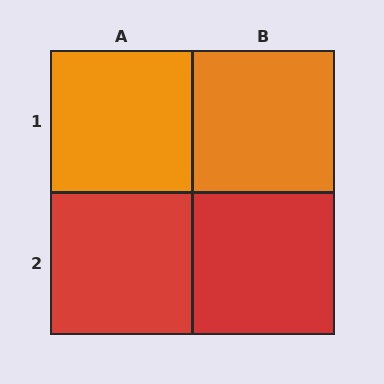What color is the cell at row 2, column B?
Red.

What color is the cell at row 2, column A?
Red.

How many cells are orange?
2 cells are orange.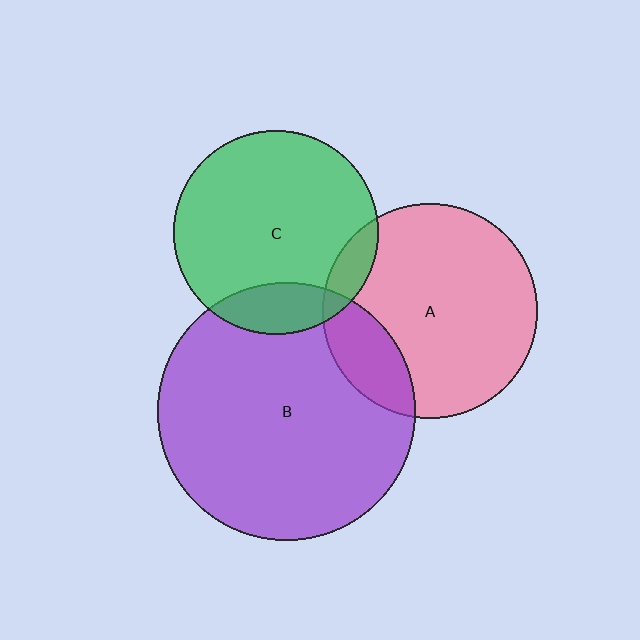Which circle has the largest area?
Circle B (purple).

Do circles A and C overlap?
Yes.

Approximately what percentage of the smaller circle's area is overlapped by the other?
Approximately 10%.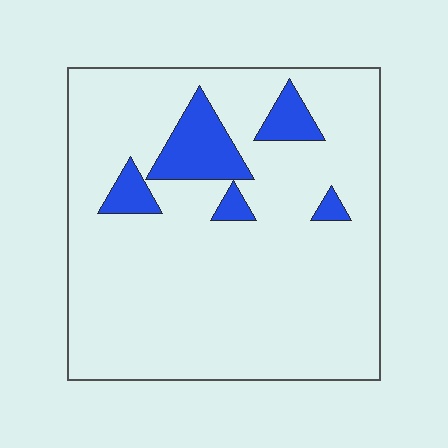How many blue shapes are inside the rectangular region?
5.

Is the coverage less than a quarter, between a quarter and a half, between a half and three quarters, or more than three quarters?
Less than a quarter.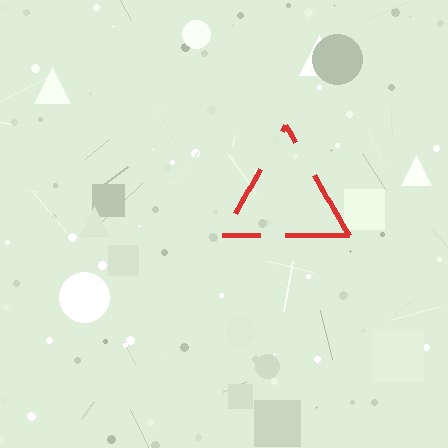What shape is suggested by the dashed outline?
The dashed outline suggests a triangle.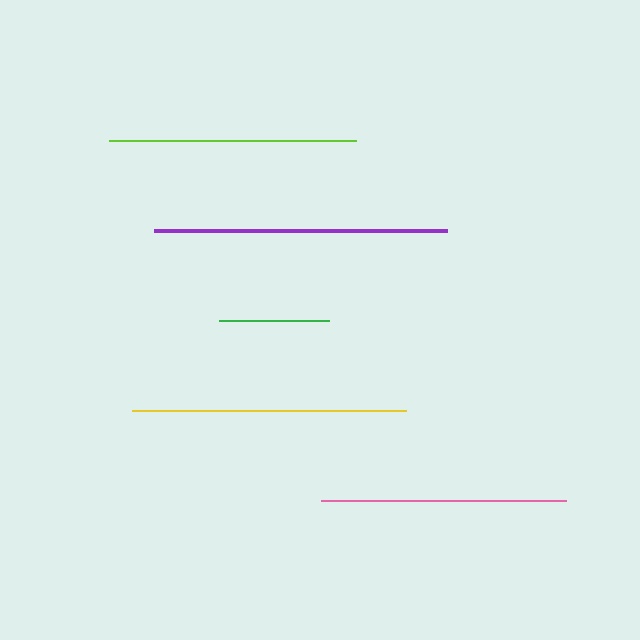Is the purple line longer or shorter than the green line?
The purple line is longer than the green line.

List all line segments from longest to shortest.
From longest to shortest: purple, yellow, lime, pink, green.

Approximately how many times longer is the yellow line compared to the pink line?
The yellow line is approximately 1.1 times the length of the pink line.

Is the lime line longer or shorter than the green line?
The lime line is longer than the green line.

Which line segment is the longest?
The purple line is the longest at approximately 292 pixels.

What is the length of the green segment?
The green segment is approximately 110 pixels long.